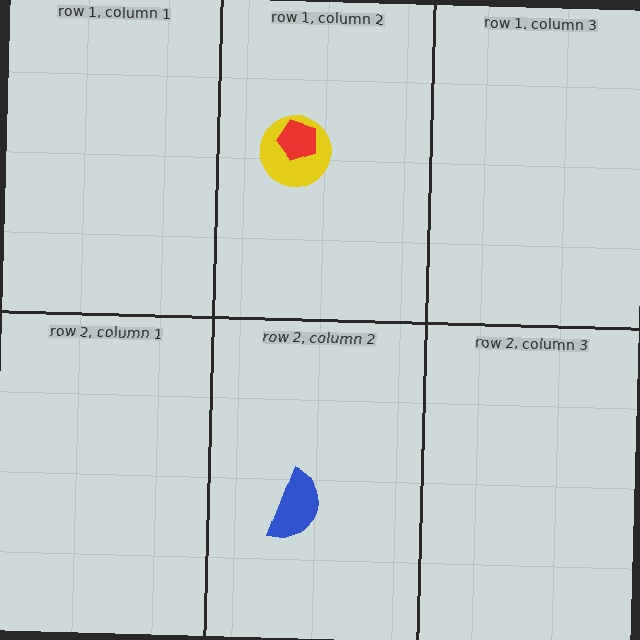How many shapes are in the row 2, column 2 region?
1.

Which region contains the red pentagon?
The row 1, column 2 region.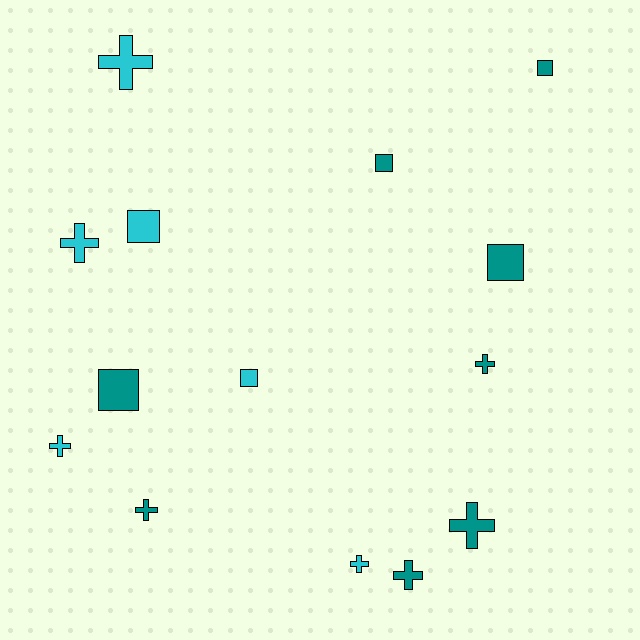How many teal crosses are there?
There are 4 teal crosses.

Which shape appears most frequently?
Cross, with 8 objects.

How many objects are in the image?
There are 14 objects.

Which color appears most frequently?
Teal, with 8 objects.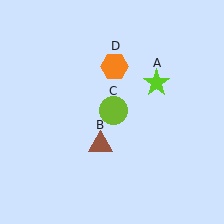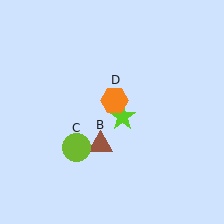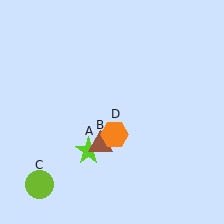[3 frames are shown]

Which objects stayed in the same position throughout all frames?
Brown triangle (object B) remained stationary.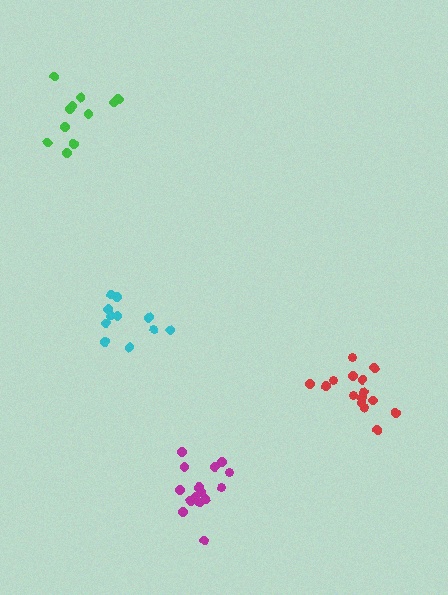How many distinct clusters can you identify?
There are 4 distinct clusters.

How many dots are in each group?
Group 1: 11 dots, Group 2: 15 dots, Group 3: 15 dots, Group 4: 11 dots (52 total).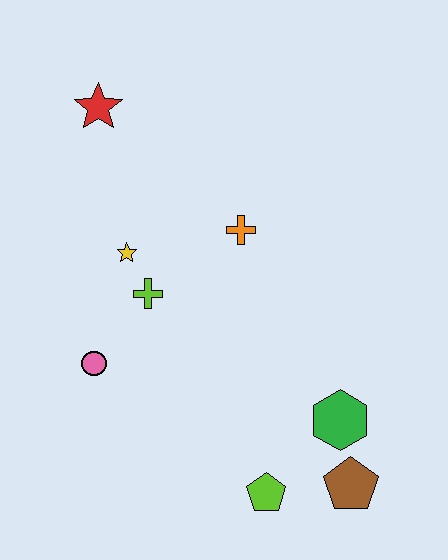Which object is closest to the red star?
The yellow star is closest to the red star.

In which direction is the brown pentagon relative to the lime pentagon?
The brown pentagon is to the right of the lime pentagon.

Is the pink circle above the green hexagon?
Yes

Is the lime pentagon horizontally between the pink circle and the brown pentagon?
Yes